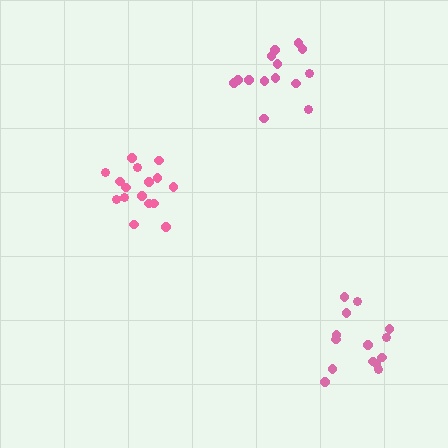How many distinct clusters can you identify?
There are 3 distinct clusters.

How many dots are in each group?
Group 1: 14 dots, Group 2: 16 dots, Group 3: 14 dots (44 total).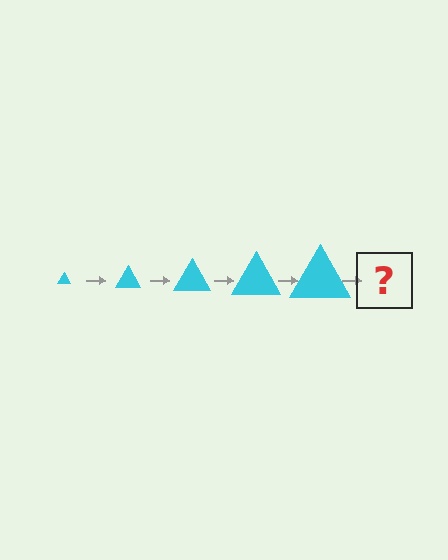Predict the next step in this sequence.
The next step is a cyan triangle, larger than the previous one.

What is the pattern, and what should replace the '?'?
The pattern is that the triangle gets progressively larger each step. The '?' should be a cyan triangle, larger than the previous one.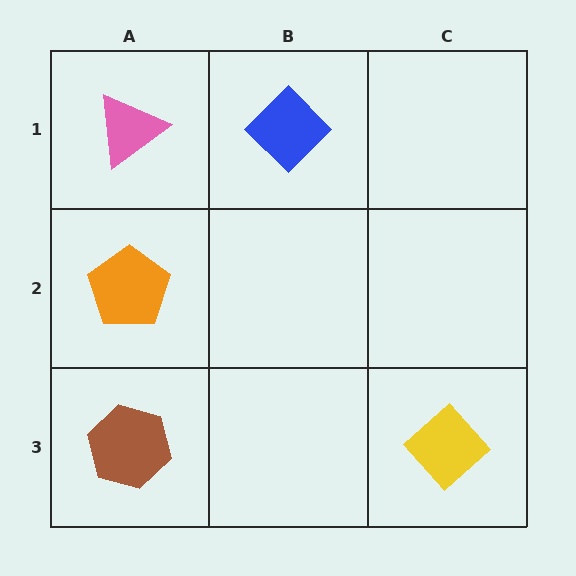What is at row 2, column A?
An orange pentagon.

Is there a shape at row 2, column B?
No, that cell is empty.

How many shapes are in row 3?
2 shapes.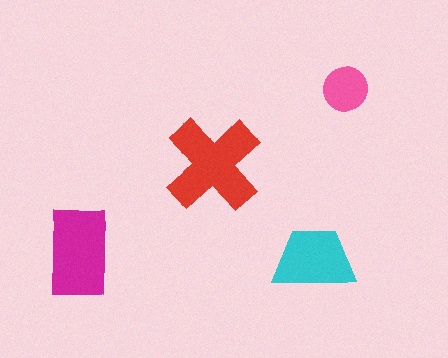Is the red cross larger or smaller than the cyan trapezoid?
Larger.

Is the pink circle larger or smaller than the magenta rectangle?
Smaller.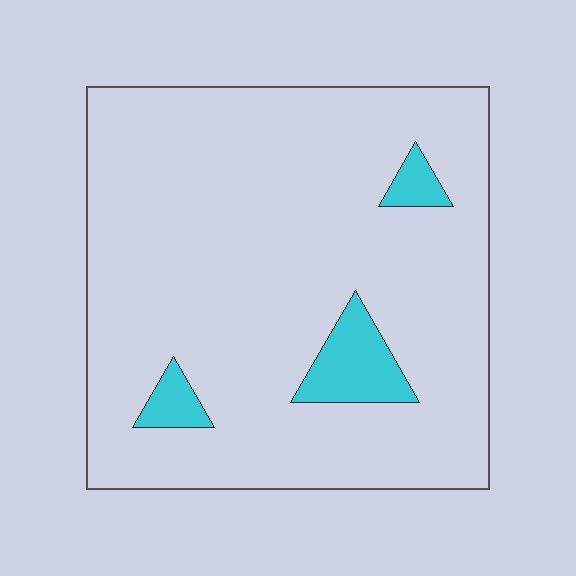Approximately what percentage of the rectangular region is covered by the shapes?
Approximately 10%.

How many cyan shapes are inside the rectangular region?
3.